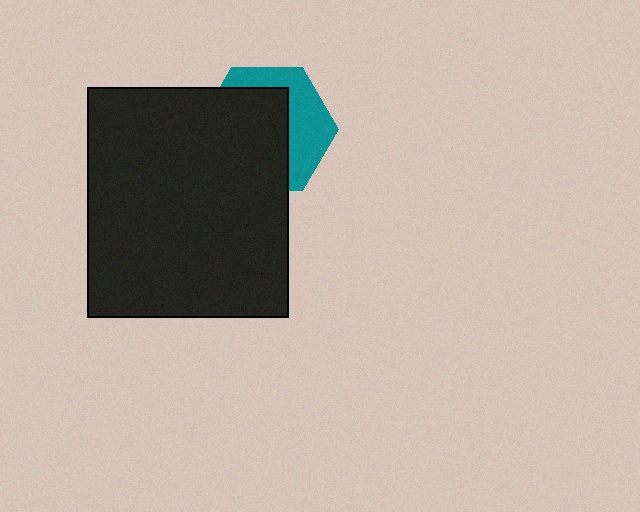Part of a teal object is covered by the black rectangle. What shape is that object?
It is a hexagon.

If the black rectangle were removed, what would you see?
You would see the complete teal hexagon.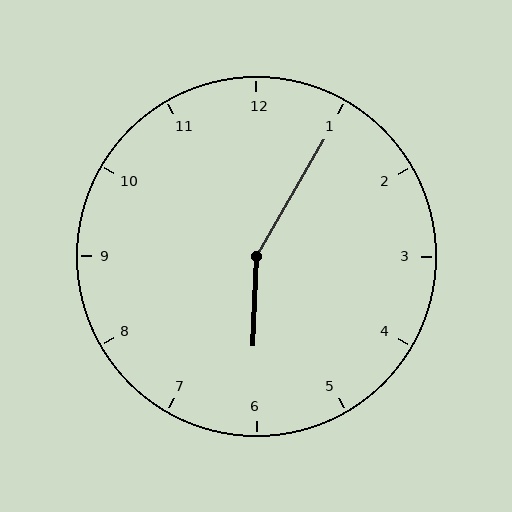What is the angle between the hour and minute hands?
Approximately 152 degrees.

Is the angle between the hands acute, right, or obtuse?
It is obtuse.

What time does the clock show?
6:05.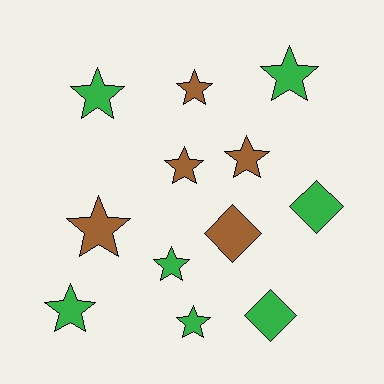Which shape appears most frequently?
Star, with 9 objects.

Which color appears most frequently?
Green, with 7 objects.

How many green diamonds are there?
There are 2 green diamonds.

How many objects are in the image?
There are 12 objects.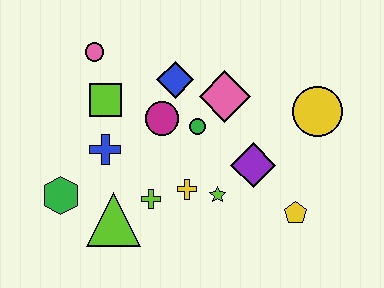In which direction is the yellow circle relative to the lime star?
The yellow circle is to the right of the lime star.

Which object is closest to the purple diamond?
The lime star is closest to the purple diamond.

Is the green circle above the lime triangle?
Yes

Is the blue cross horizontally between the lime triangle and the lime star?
No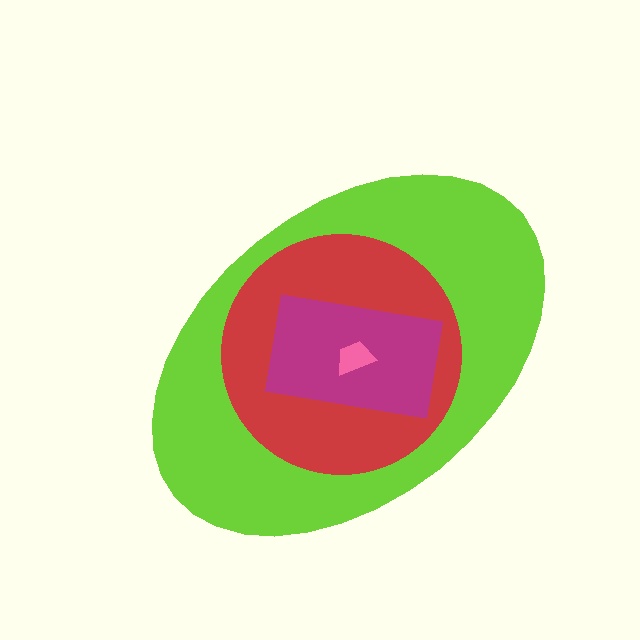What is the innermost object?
The pink trapezoid.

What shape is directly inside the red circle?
The magenta rectangle.